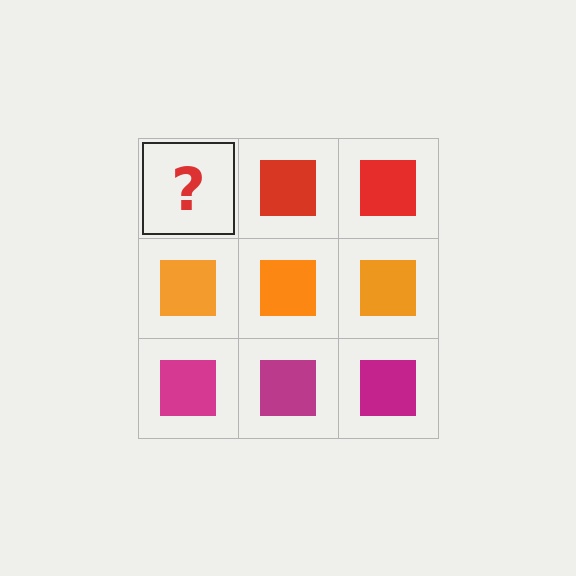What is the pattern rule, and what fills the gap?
The rule is that each row has a consistent color. The gap should be filled with a red square.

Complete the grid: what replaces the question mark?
The question mark should be replaced with a red square.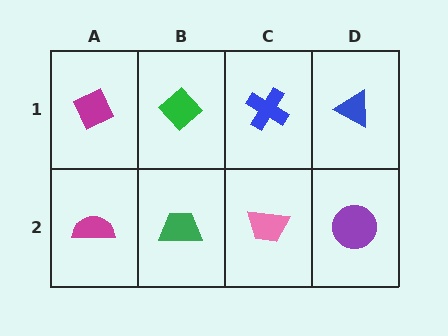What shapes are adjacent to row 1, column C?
A pink trapezoid (row 2, column C), a green diamond (row 1, column B), a blue triangle (row 1, column D).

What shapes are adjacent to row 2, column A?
A magenta diamond (row 1, column A), a green trapezoid (row 2, column B).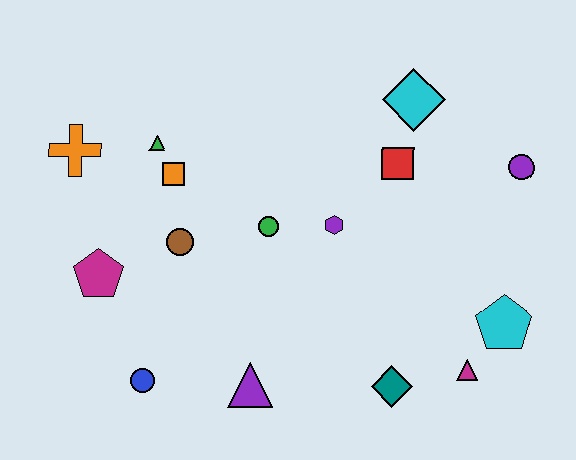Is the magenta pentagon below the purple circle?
Yes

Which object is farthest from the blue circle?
The purple circle is farthest from the blue circle.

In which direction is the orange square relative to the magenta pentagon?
The orange square is above the magenta pentagon.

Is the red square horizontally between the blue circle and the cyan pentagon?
Yes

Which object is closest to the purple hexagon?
The green circle is closest to the purple hexagon.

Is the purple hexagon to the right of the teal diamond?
No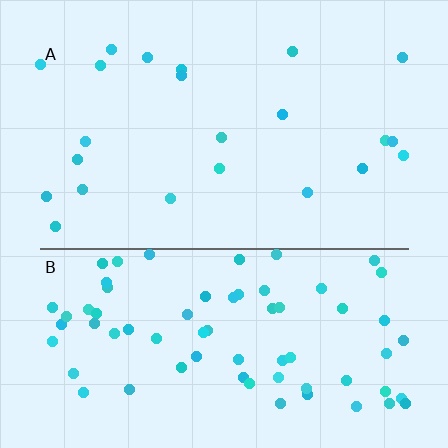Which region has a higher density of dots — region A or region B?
B (the bottom).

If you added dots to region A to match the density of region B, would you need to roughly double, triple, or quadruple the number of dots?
Approximately triple.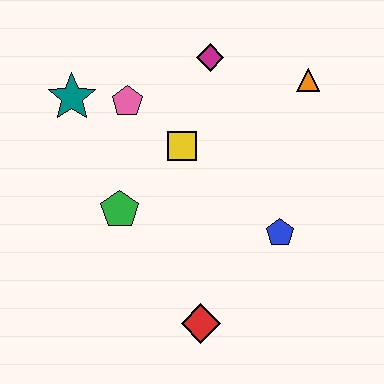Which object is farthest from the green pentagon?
The orange triangle is farthest from the green pentagon.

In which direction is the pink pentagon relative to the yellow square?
The pink pentagon is to the left of the yellow square.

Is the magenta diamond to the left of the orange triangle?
Yes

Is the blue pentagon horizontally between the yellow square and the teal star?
No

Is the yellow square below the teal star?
Yes